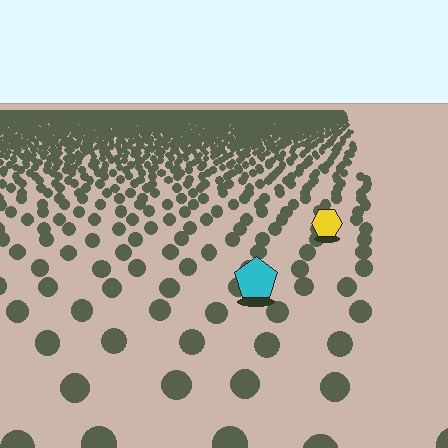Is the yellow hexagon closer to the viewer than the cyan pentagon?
No. The cyan pentagon is closer — you can tell from the texture gradient: the ground texture is coarser near it.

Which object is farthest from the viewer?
The yellow hexagon is farthest from the viewer. It appears smaller and the ground texture around it is denser.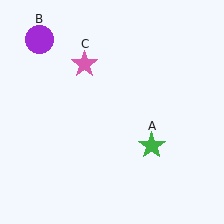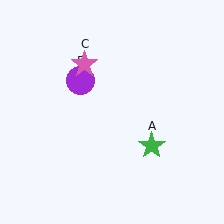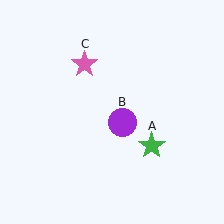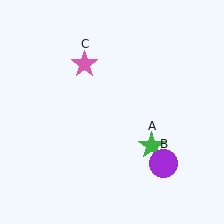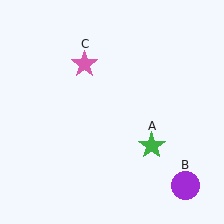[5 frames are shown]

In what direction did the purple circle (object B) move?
The purple circle (object B) moved down and to the right.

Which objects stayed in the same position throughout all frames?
Green star (object A) and pink star (object C) remained stationary.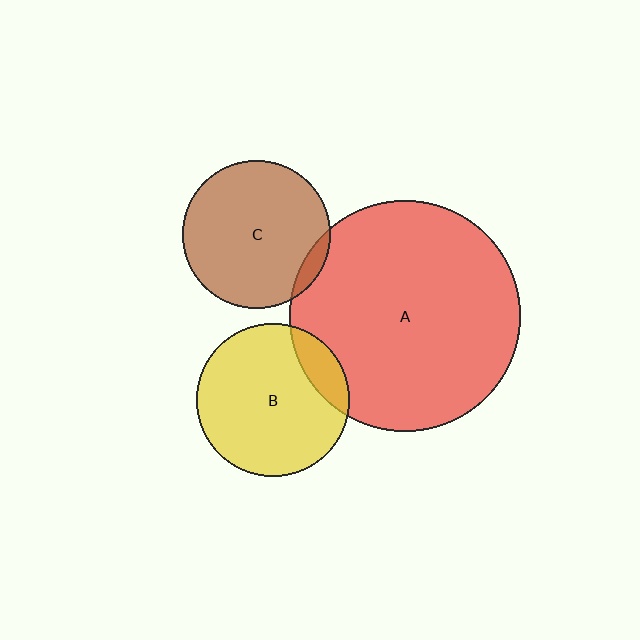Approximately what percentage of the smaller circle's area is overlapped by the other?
Approximately 5%.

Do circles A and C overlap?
Yes.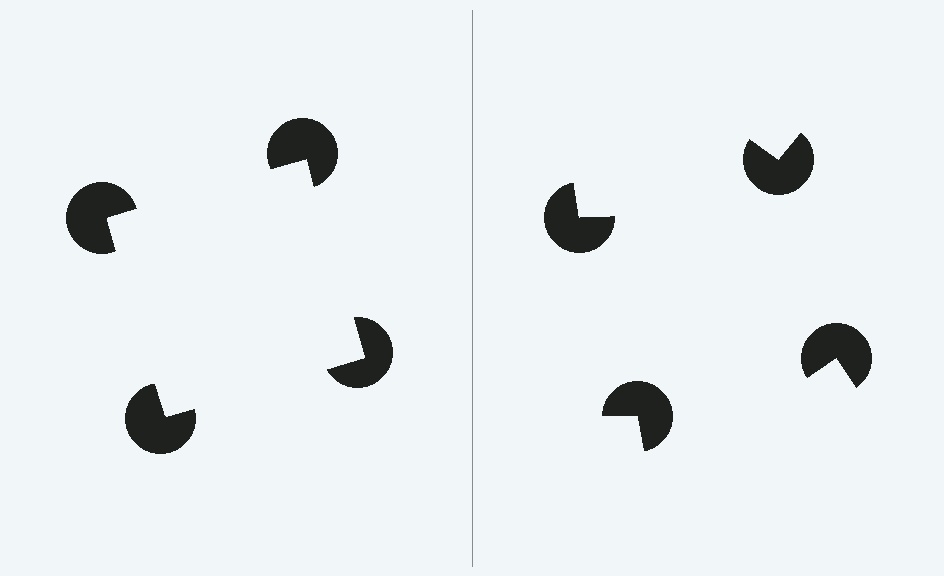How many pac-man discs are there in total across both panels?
8 — 4 on each side.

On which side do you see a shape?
An illusory square appears on the left side. On the right side the wedge cuts are rotated, so no coherent shape forms.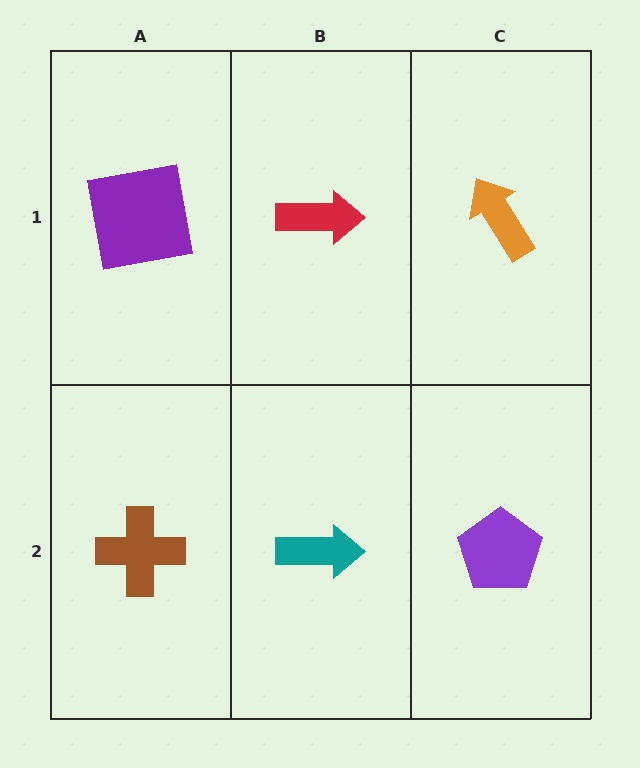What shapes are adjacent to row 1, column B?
A teal arrow (row 2, column B), a purple square (row 1, column A), an orange arrow (row 1, column C).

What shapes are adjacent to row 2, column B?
A red arrow (row 1, column B), a brown cross (row 2, column A), a purple pentagon (row 2, column C).